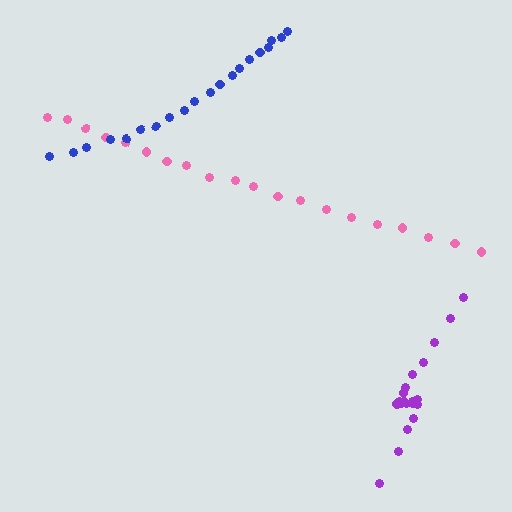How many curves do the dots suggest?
There are 3 distinct paths.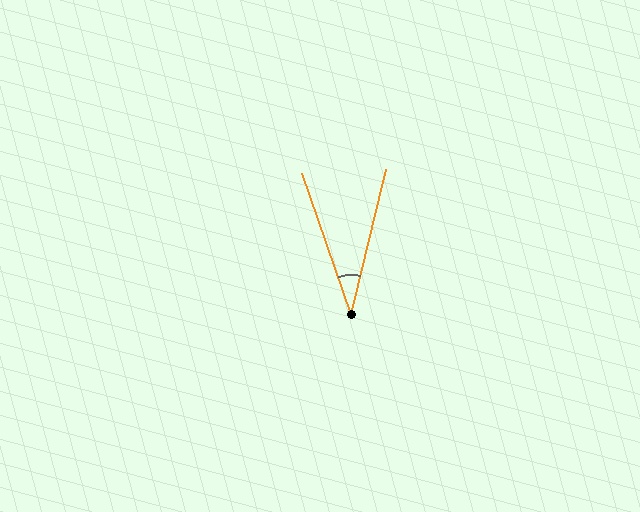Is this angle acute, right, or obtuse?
It is acute.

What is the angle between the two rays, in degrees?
Approximately 33 degrees.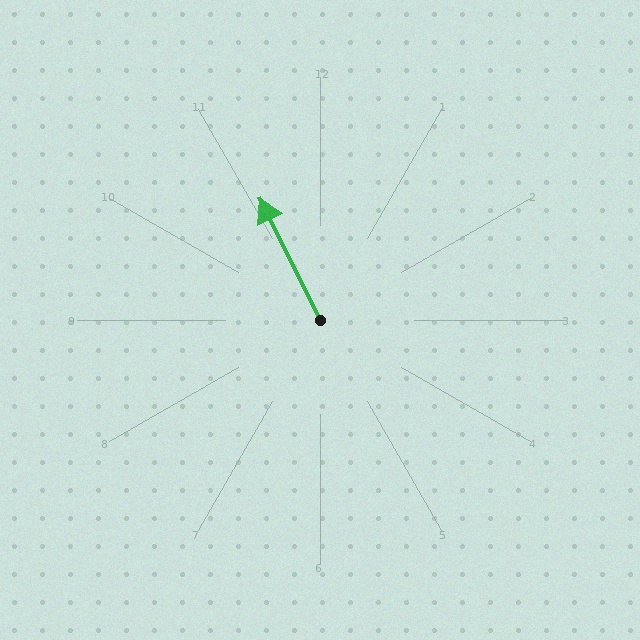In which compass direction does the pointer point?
Northwest.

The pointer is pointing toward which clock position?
Roughly 11 o'clock.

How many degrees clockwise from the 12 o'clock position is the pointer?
Approximately 334 degrees.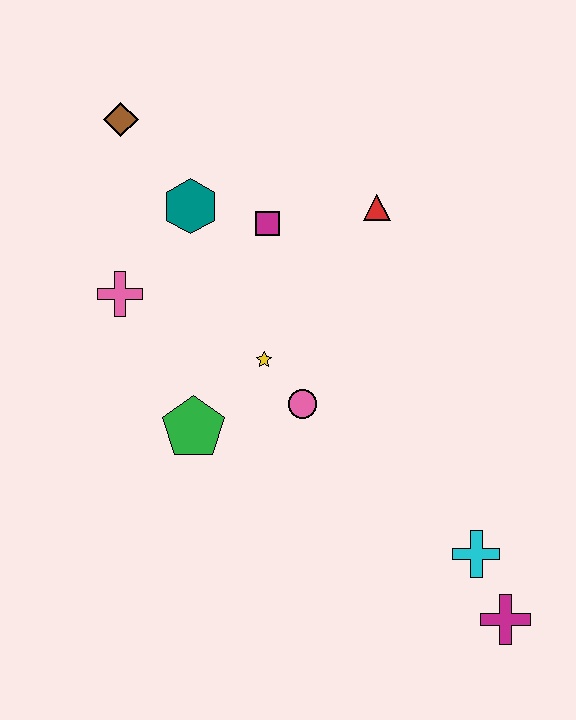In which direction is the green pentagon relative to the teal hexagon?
The green pentagon is below the teal hexagon.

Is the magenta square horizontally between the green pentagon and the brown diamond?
No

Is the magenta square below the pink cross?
No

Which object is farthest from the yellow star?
The magenta cross is farthest from the yellow star.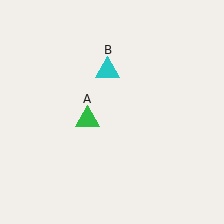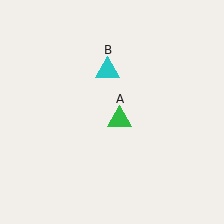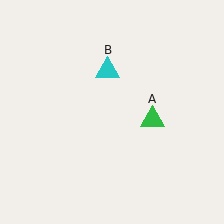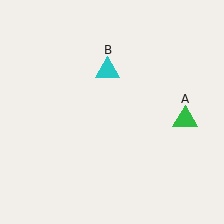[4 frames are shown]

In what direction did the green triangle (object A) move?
The green triangle (object A) moved right.